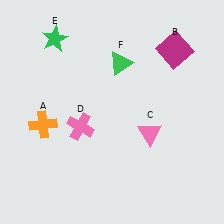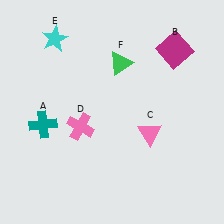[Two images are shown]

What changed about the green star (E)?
In Image 1, E is green. In Image 2, it changed to cyan.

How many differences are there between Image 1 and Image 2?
There are 2 differences between the two images.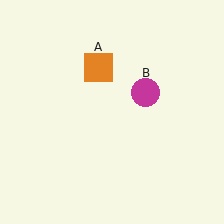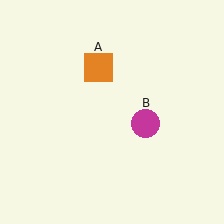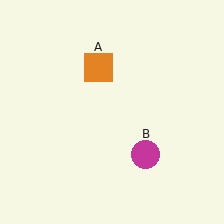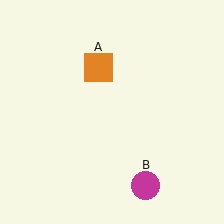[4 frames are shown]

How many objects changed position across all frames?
1 object changed position: magenta circle (object B).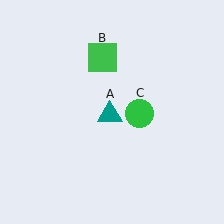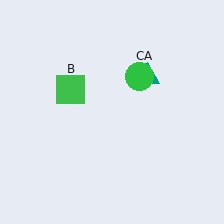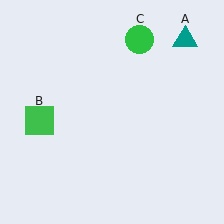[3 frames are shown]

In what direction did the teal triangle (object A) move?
The teal triangle (object A) moved up and to the right.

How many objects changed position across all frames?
3 objects changed position: teal triangle (object A), green square (object B), green circle (object C).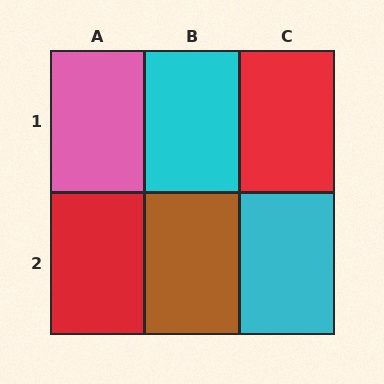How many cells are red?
2 cells are red.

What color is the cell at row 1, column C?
Red.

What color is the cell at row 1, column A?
Pink.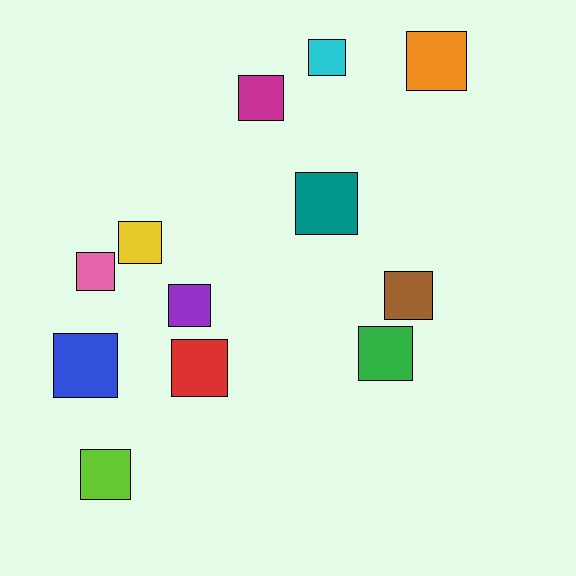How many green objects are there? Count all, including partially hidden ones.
There is 1 green object.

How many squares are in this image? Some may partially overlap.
There are 12 squares.